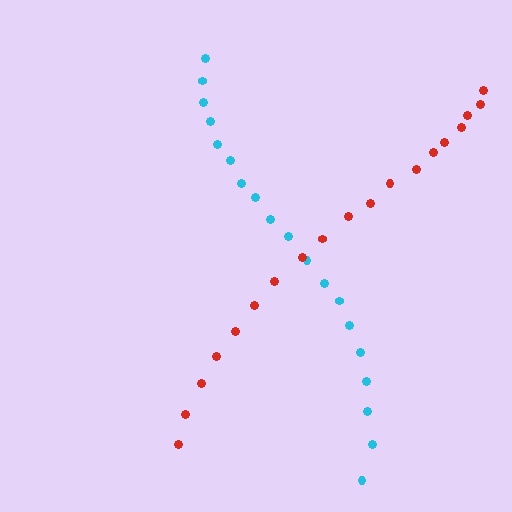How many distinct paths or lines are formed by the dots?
There are 2 distinct paths.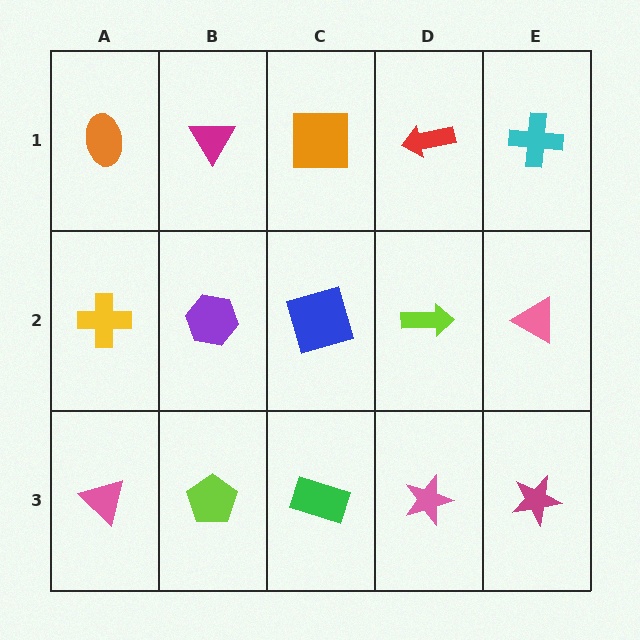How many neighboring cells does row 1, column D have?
3.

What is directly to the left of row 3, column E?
A pink star.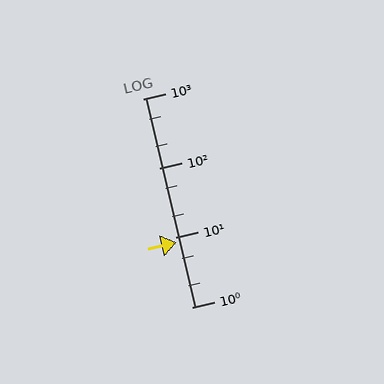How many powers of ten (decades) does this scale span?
The scale spans 3 decades, from 1 to 1000.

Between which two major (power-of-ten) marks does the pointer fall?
The pointer is between 1 and 10.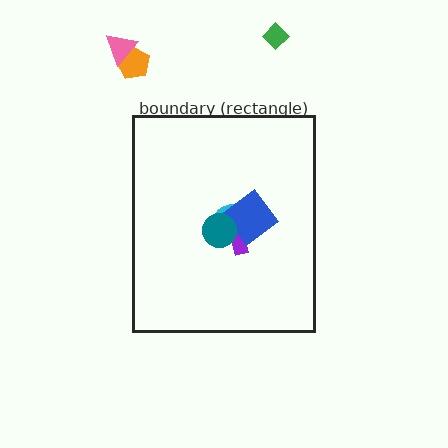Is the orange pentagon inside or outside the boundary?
Outside.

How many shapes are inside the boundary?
4 inside, 3 outside.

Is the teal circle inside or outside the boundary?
Inside.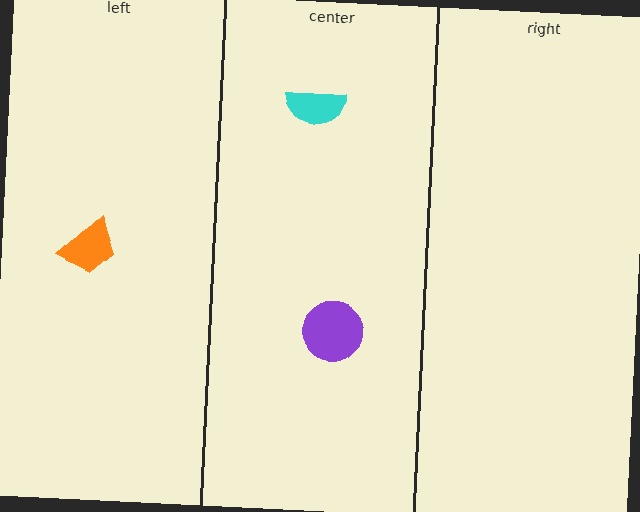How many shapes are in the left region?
1.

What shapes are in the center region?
The purple circle, the cyan semicircle.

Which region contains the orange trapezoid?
The left region.